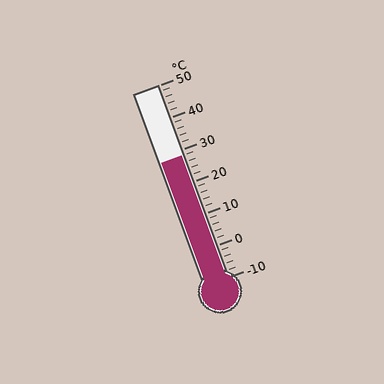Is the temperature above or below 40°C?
The temperature is below 40°C.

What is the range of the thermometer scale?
The thermometer scale ranges from -10°C to 50°C.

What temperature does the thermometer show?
The thermometer shows approximately 28°C.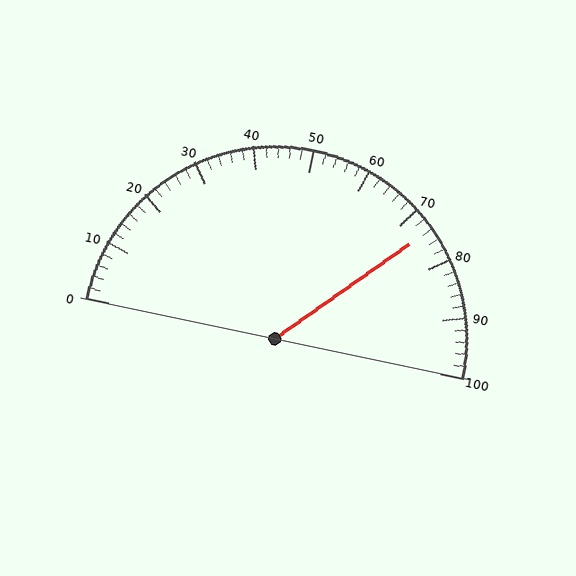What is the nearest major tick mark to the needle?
The nearest major tick mark is 70.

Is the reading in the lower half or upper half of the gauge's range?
The reading is in the upper half of the range (0 to 100).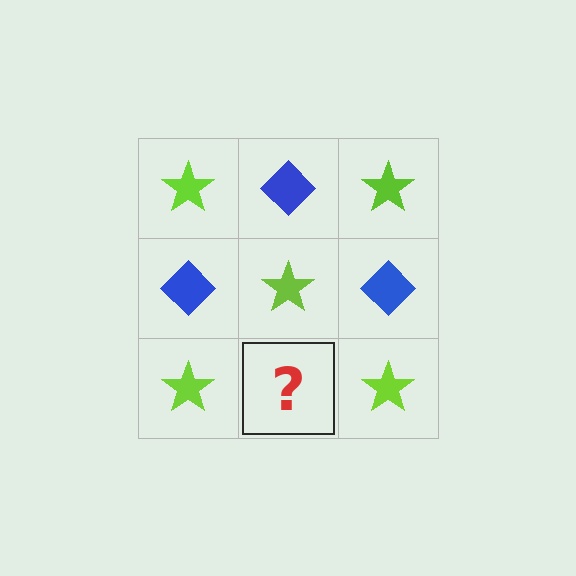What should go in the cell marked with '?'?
The missing cell should contain a blue diamond.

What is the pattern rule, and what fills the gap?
The rule is that it alternates lime star and blue diamond in a checkerboard pattern. The gap should be filled with a blue diamond.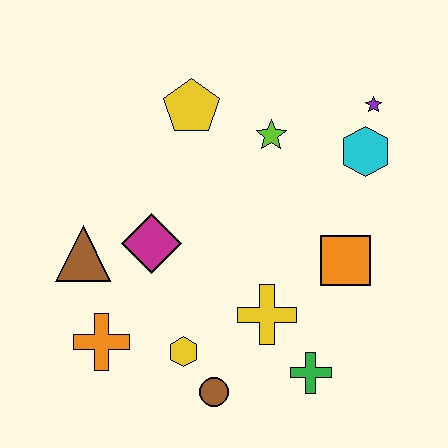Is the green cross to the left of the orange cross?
No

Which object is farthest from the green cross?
The yellow pentagon is farthest from the green cross.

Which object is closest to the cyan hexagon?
The purple star is closest to the cyan hexagon.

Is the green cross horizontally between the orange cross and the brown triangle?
No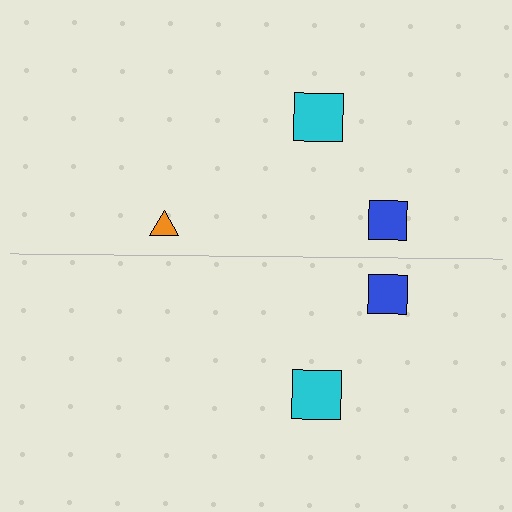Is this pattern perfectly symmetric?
No, the pattern is not perfectly symmetric. A orange triangle is missing from the bottom side.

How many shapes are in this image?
There are 5 shapes in this image.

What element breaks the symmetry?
A orange triangle is missing from the bottom side.